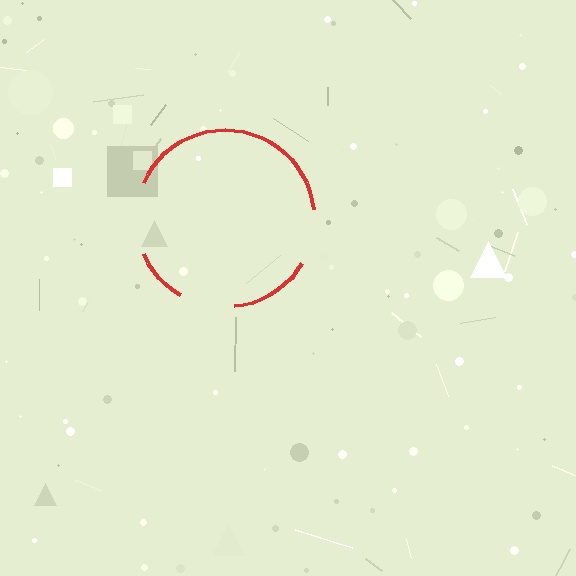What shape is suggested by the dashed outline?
The dashed outline suggests a circle.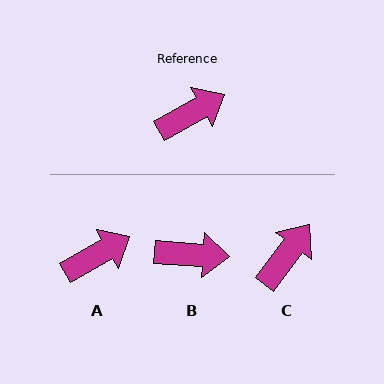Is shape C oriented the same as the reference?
No, it is off by about 23 degrees.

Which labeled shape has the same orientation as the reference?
A.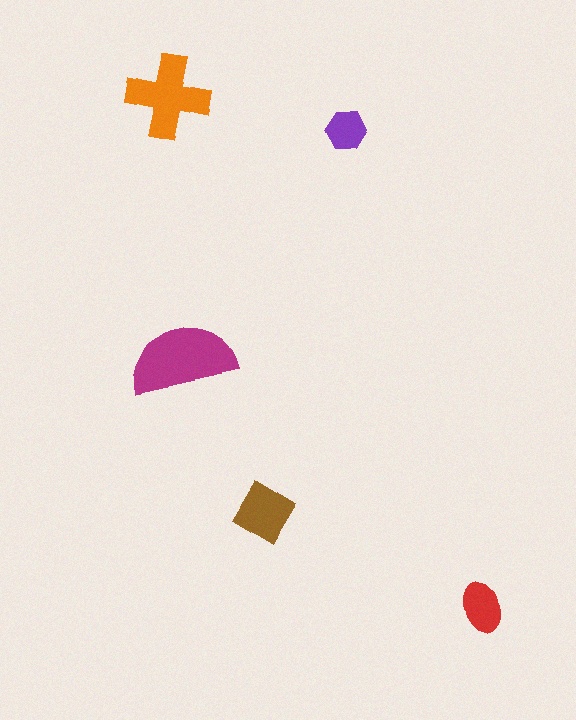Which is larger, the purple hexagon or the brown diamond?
The brown diamond.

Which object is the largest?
The magenta semicircle.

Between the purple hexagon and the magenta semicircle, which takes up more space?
The magenta semicircle.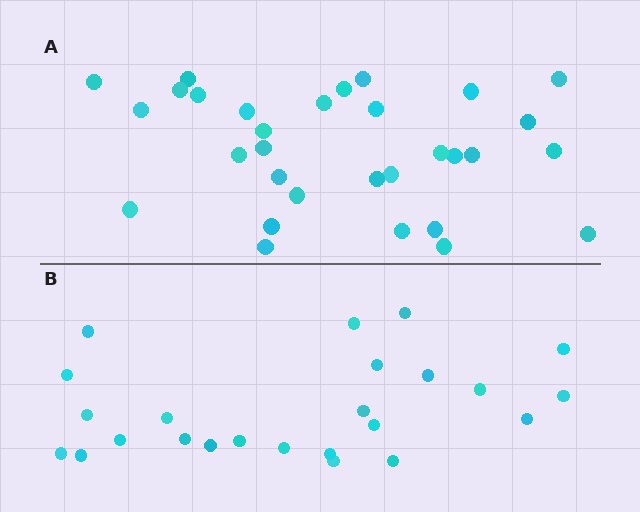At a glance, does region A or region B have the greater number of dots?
Region A (the top region) has more dots.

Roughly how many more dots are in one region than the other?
Region A has roughly 8 or so more dots than region B.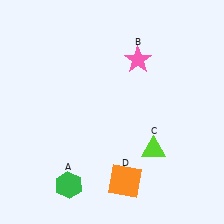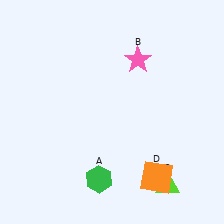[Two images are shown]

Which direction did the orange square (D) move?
The orange square (D) moved right.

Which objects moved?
The objects that moved are: the green hexagon (A), the lime triangle (C), the orange square (D).